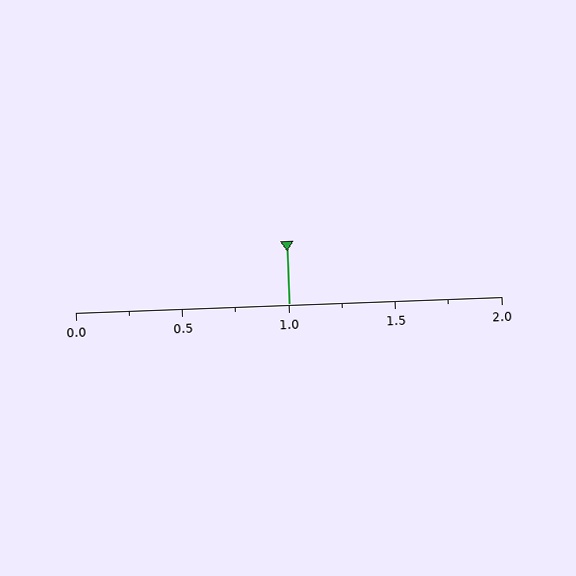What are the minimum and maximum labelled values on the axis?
The axis runs from 0.0 to 2.0.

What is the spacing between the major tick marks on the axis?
The major ticks are spaced 0.5 apart.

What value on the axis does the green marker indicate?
The marker indicates approximately 1.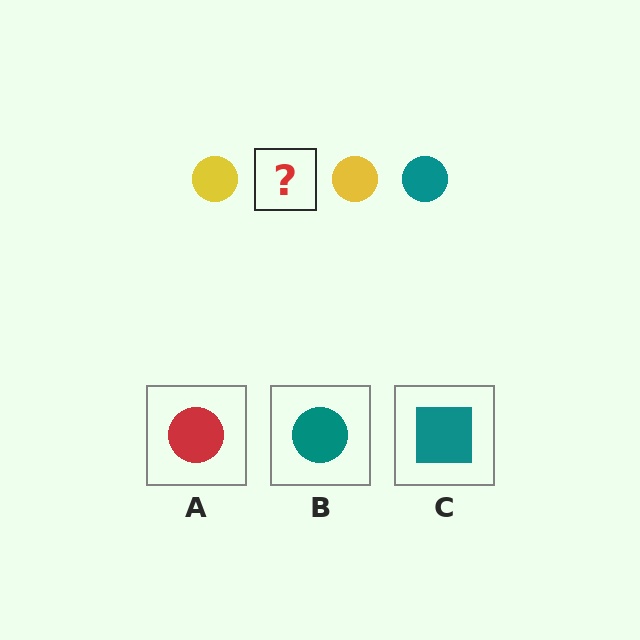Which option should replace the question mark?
Option B.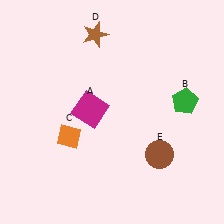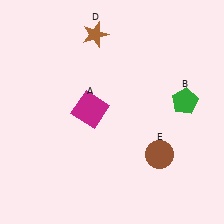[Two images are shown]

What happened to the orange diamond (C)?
The orange diamond (C) was removed in Image 2. It was in the bottom-left area of Image 1.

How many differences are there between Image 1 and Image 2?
There is 1 difference between the two images.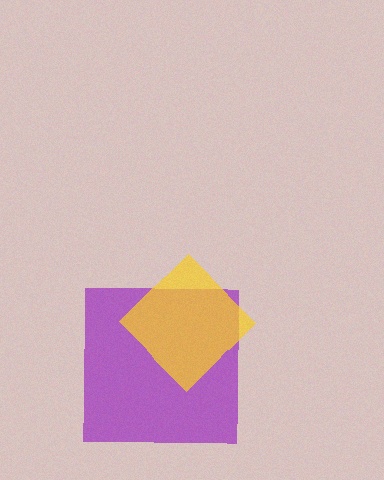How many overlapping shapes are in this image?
There are 2 overlapping shapes in the image.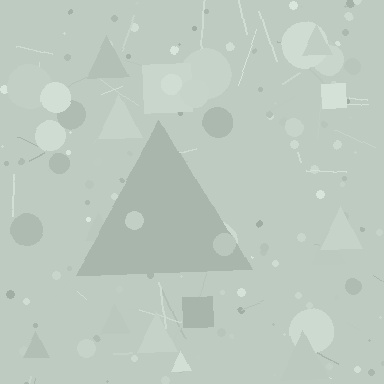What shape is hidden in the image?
A triangle is hidden in the image.